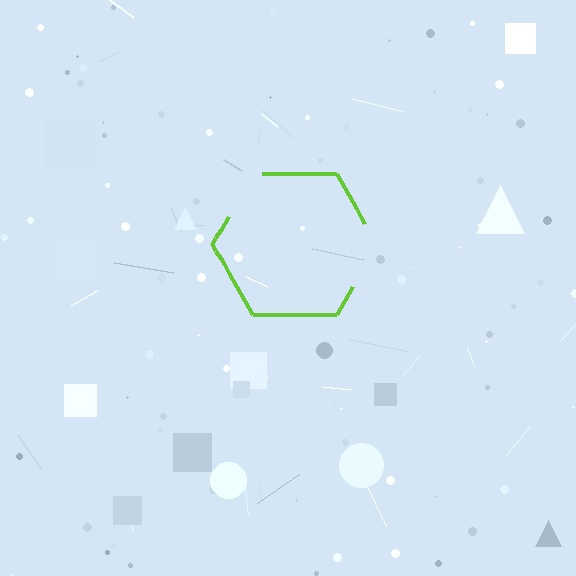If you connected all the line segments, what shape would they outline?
They would outline a hexagon.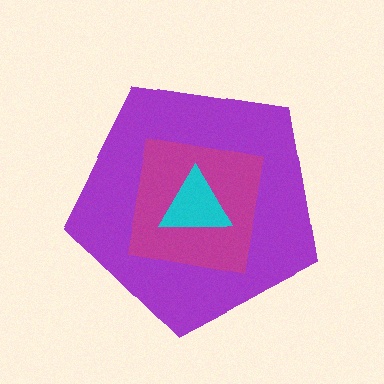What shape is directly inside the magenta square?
The cyan triangle.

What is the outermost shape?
The purple pentagon.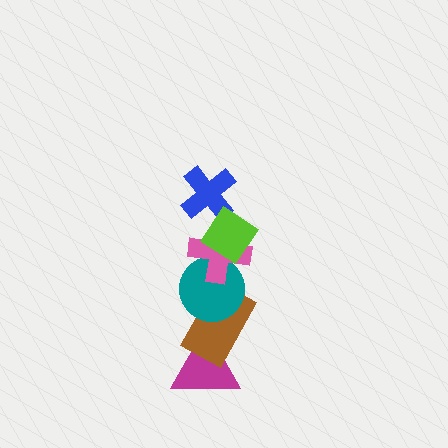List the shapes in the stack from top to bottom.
From top to bottom: the lime diamond, the blue cross, the pink cross, the teal circle, the brown rectangle, the magenta triangle.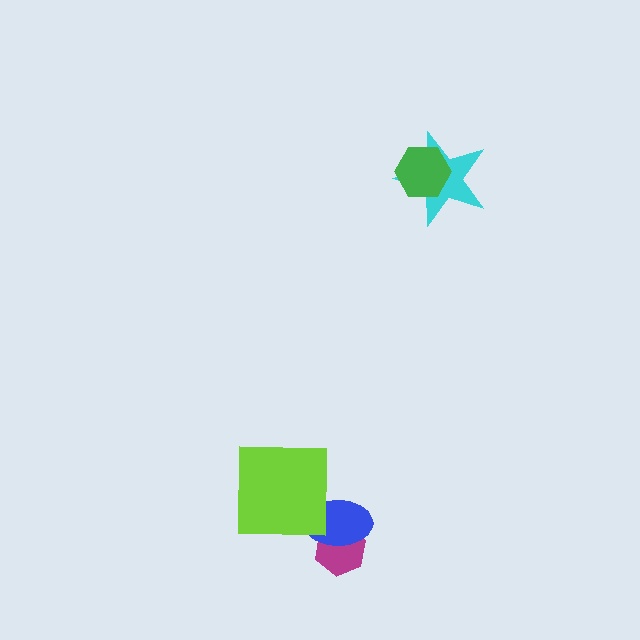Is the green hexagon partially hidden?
No, no other shape covers it.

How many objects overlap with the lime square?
1 object overlaps with the lime square.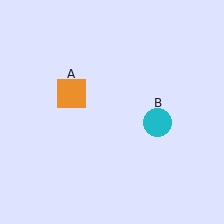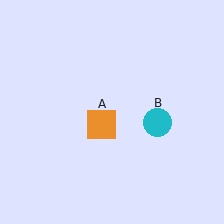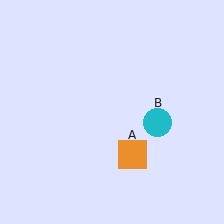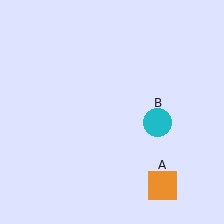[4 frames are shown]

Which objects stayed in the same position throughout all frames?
Cyan circle (object B) remained stationary.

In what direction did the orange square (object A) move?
The orange square (object A) moved down and to the right.